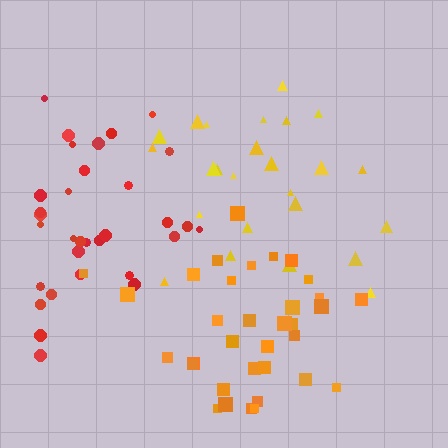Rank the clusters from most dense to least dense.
orange, red, yellow.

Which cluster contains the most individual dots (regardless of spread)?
Orange (34).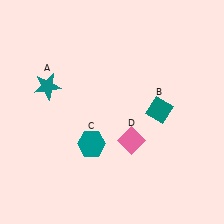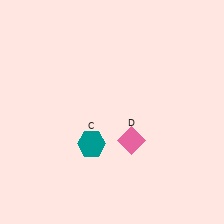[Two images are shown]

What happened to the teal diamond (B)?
The teal diamond (B) was removed in Image 2. It was in the top-right area of Image 1.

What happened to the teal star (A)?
The teal star (A) was removed in Image 2. It was in the top-left area of Image 1.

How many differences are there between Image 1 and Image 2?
There are 2 differences between the two images.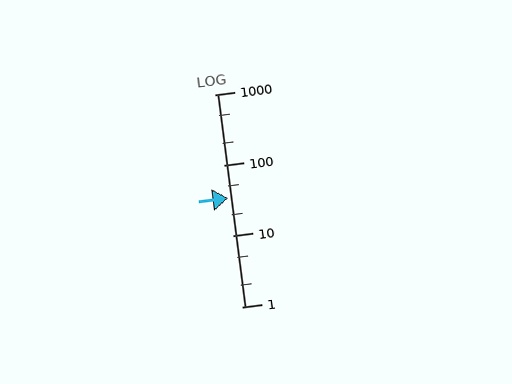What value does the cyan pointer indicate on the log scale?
The pointer indicates approximately 34.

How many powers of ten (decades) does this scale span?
The scale spans 3 decades, from 1 to 1000.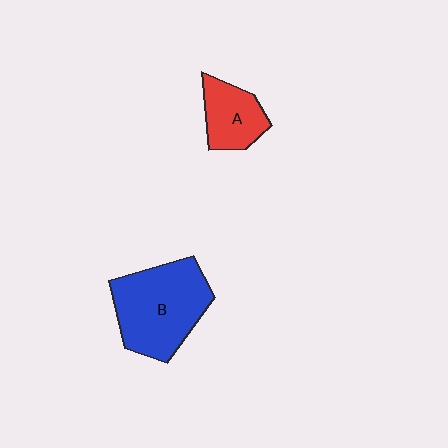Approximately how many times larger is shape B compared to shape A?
Approximately 2.0 times.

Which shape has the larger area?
Shape B (blue).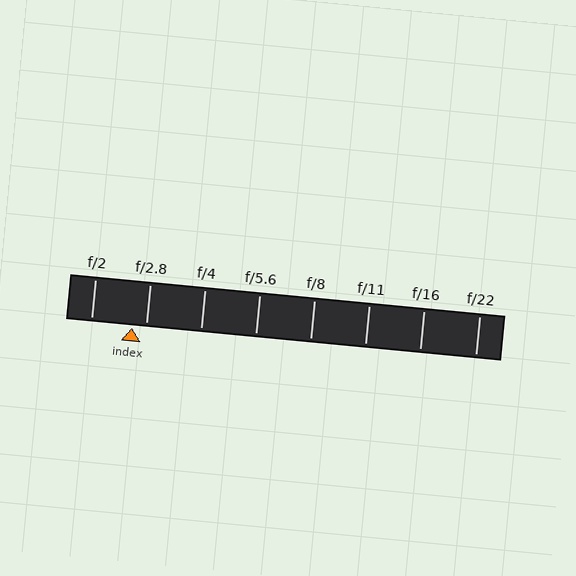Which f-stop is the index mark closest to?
The index mark is closest to f/2.8.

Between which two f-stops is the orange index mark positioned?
The index mark is between f/2 and f/2.8.